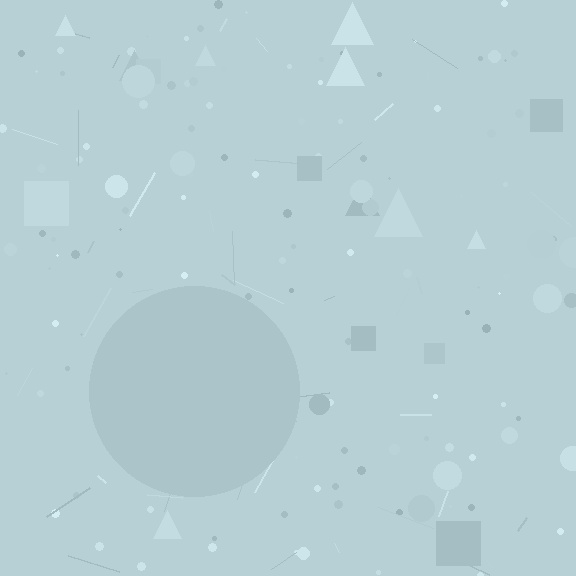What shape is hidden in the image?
A circle is hidden in the image.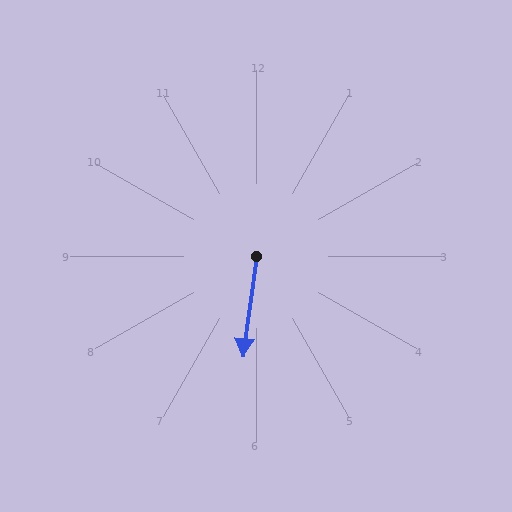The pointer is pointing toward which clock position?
Roughly 6 o'clock.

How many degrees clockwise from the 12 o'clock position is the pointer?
Approximately 188 degrees.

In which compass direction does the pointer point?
South.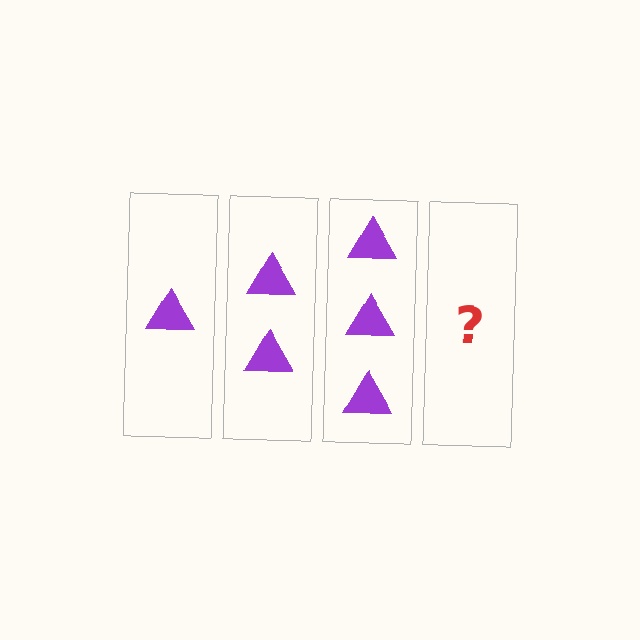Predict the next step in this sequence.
The next step is 4 triangles.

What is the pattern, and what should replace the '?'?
The pattern is that each step adds one more triangle. The '?' should be 4 triangles.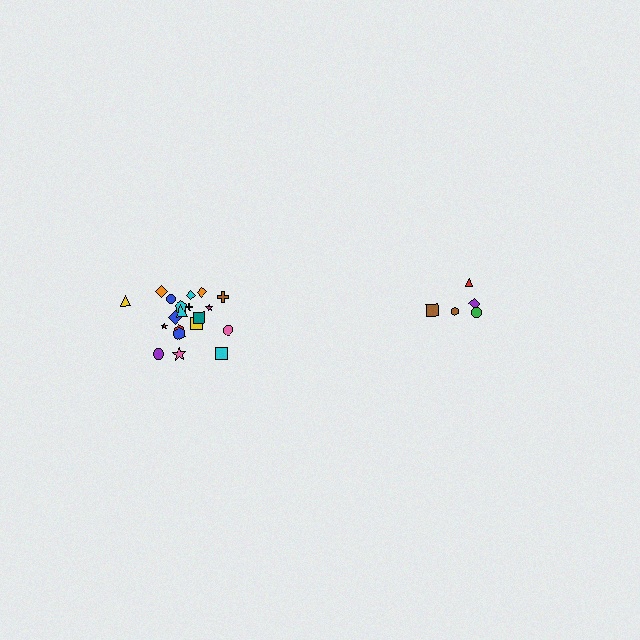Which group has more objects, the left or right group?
The left group.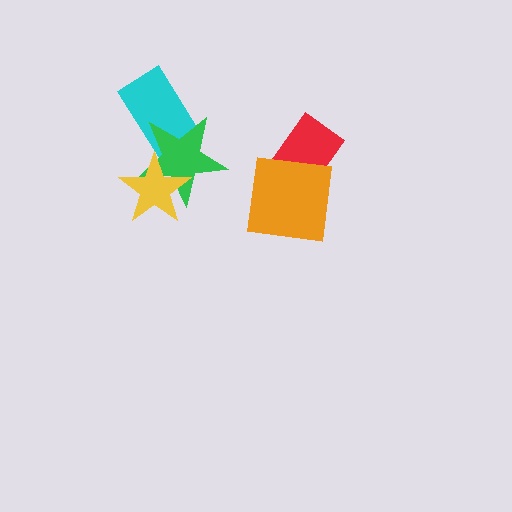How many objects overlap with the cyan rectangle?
1 object overlaps with the cyan rectangle.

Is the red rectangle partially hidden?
Yes, it is partially covered by another shape.